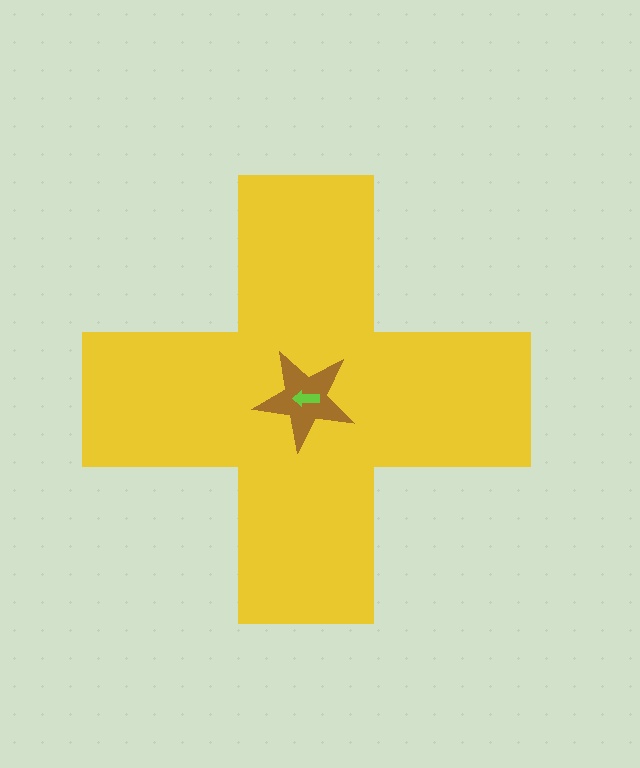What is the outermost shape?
The yellow cross.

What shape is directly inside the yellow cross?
The brown star.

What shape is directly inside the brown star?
The lime arrow.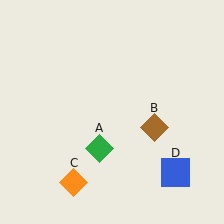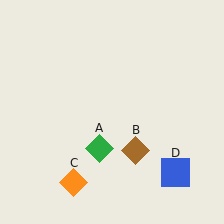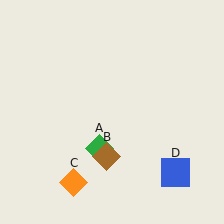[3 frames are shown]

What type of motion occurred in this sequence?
The brown diamond (object B) rotated clockwise around the center of the scene.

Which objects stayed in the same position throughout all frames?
Green diamond (object A) and orange diamond (object C) and blue square (object D) remained stationary.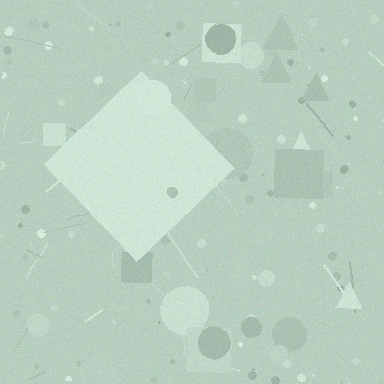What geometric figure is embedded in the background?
A diamond is embedded in the background.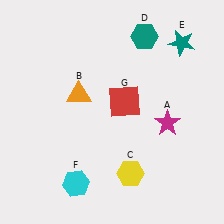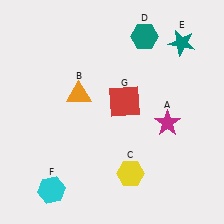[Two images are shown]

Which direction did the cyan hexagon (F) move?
The cyan hexagon (F) moved left.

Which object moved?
The cyan hexagon (F) moved left.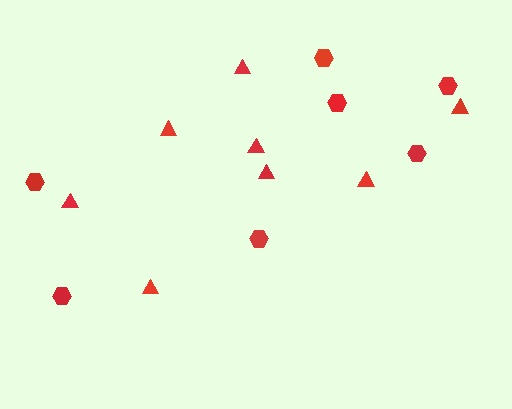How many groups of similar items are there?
There are 2 groups: one group of hexagons (7) and one group of triangles (8).